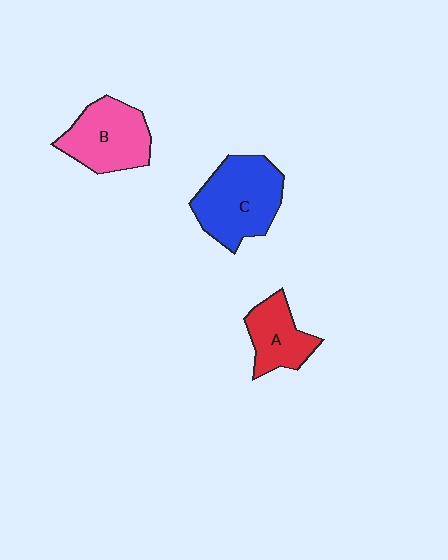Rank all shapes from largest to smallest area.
From largest to smallest: C (blue), B (pink), A (red).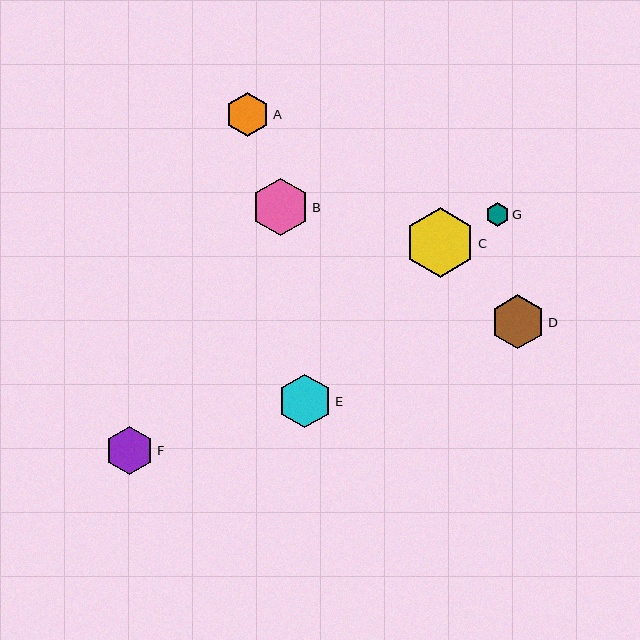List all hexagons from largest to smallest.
From largest to smallest: C, B, D, E, F, A, G.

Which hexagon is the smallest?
Hexagon G is the smallest with a size of approximately 23 pixels.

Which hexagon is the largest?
Hexagon C is the largest with a size of approximately 70 pixels.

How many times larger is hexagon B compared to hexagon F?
Hexagon B is approximately 1.2 times the size of hexagon F.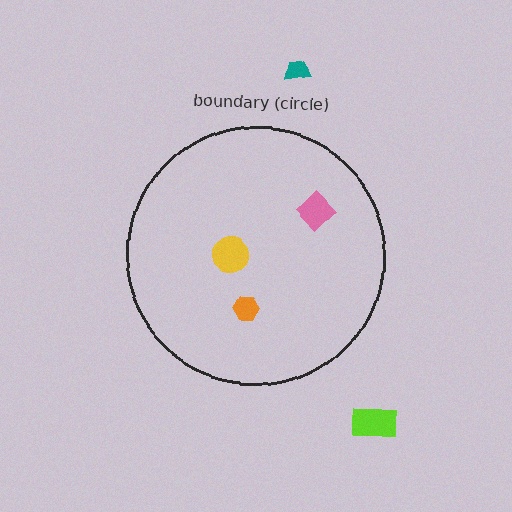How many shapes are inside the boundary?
3 inside, 2 outside.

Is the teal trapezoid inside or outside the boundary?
Outside.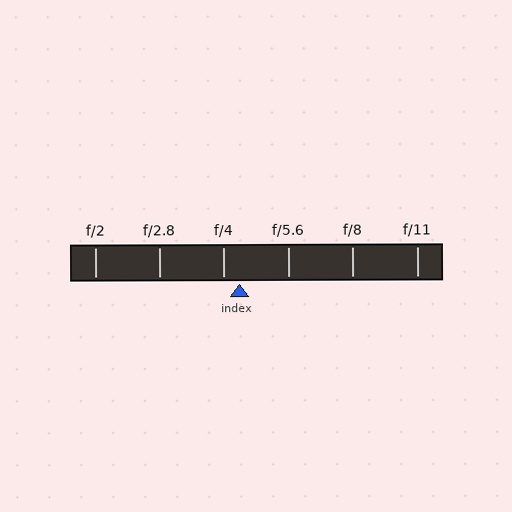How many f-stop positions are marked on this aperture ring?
There are 6 f-stop positions marked.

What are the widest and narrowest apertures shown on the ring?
The widest aperture shown is f/2 and the narrowest is f/11.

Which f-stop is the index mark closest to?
The index mark is closest to f/4.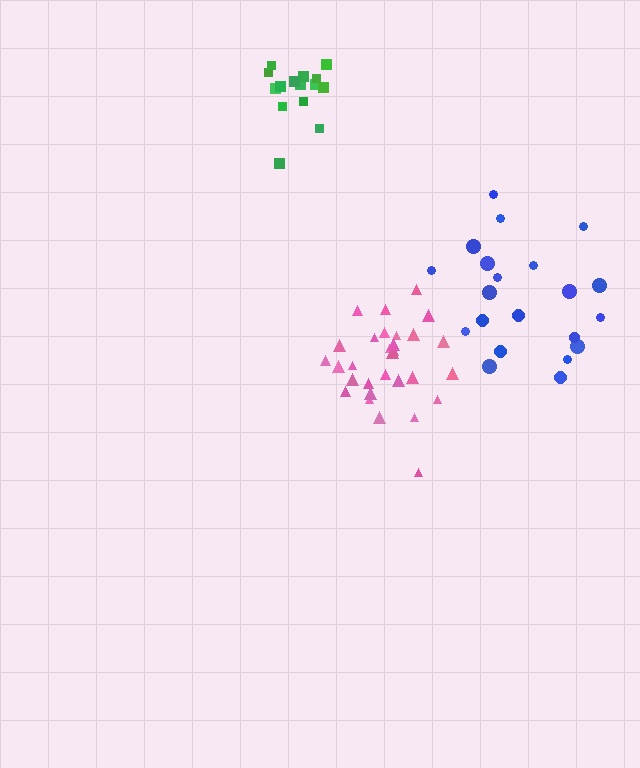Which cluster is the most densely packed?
Pink.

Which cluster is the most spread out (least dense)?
Blue.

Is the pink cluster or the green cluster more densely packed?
Pink.